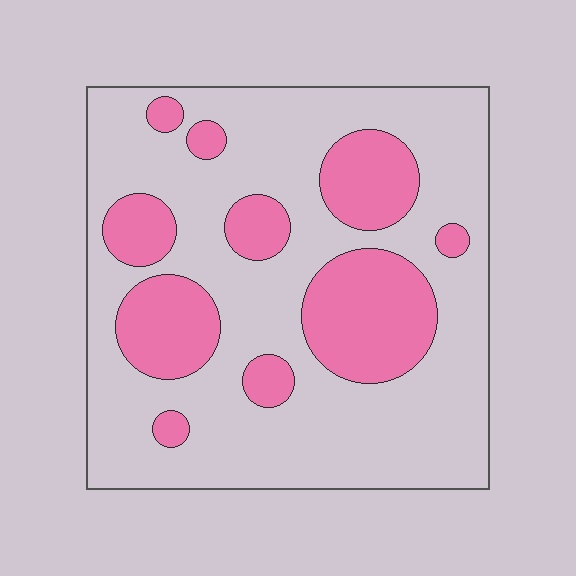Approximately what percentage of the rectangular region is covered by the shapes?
Approximately 30%.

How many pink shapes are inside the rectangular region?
10.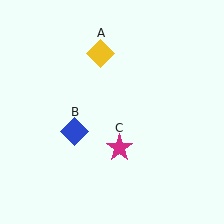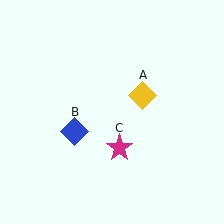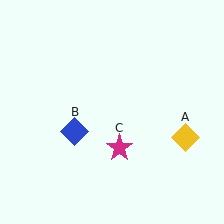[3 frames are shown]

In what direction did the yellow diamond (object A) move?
The yellow diamond (object A) moved down and to the right.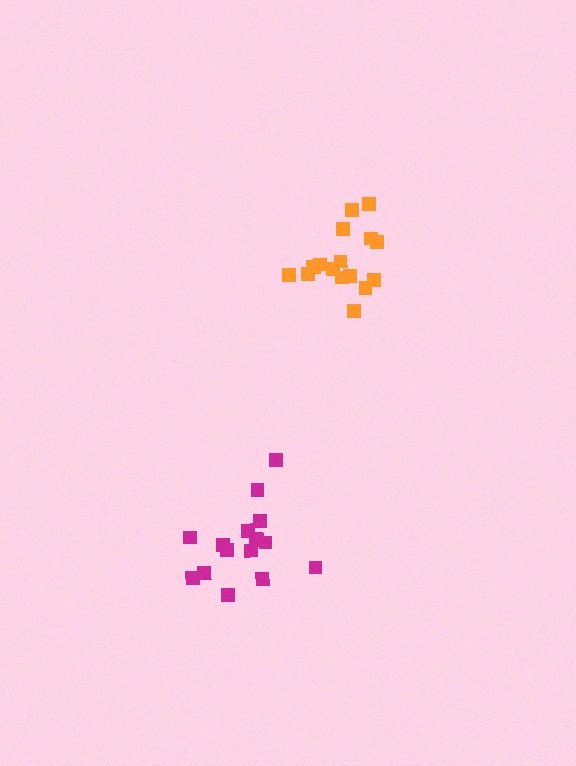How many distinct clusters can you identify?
There are 2 distinct clusters.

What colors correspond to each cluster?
The clusters are colored: orange, magenta.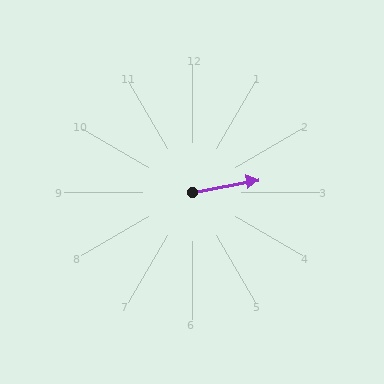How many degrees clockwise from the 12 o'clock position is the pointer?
Approximately 79 degrees.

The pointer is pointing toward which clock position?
Roughly 3 o'clock.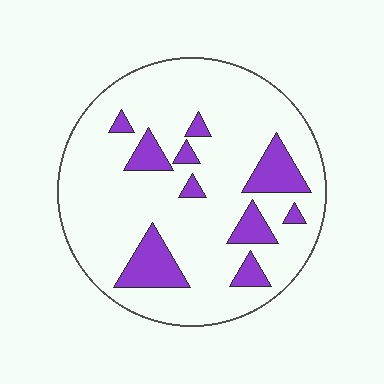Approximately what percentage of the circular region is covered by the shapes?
Approximately 15%.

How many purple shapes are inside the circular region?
10.